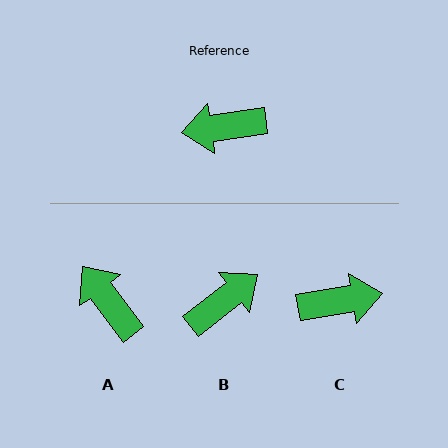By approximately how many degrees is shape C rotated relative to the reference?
Approximately 179 degrees clockwise.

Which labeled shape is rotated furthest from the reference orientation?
C, about 179 degrees away.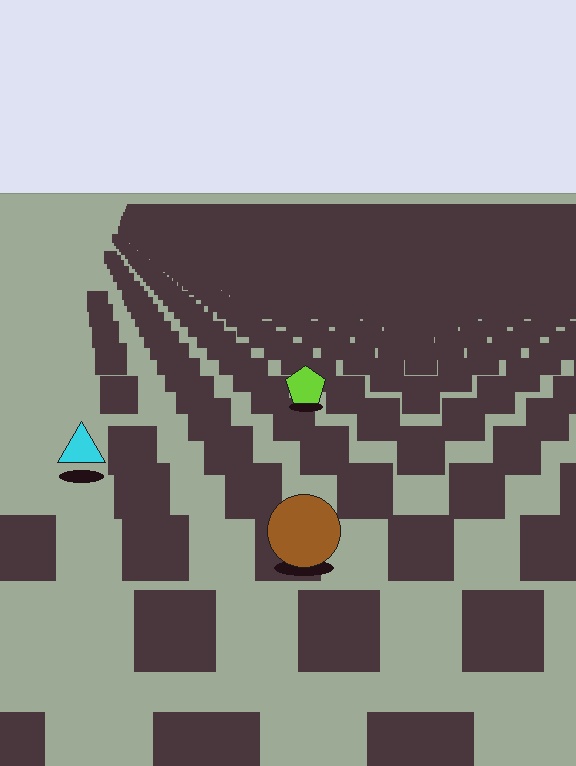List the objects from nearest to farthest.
From nearest to farthest: the brown circle, the cyan triangle, the lime pentagon.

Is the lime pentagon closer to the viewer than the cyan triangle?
No. The cyan triangle is closer — you can tell from the texture gradient: the ground texture is coarser near it.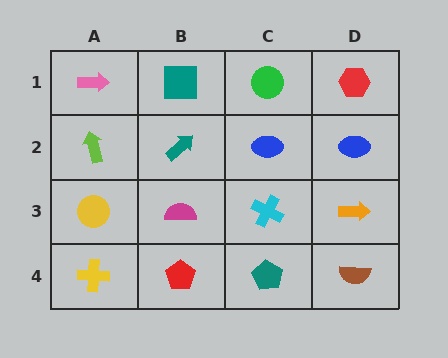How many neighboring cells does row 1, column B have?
3.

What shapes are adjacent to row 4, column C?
A cyan cross (row 3, column C), a red pentagon (row 4, column B), a brown semicircle (row 4, column D).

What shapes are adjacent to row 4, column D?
An orange arrow (row 3, column D), a teal pentagon (row 4, column C).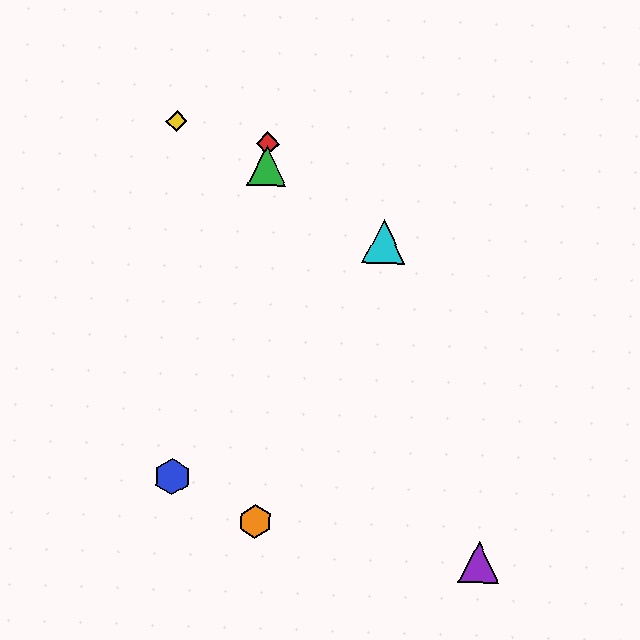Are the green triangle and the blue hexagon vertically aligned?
No, the green triangle is at x≈267 and the blue hexagon is at x≈172.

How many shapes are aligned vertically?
3 shapes (the red diamond, the green triangle, the orange hexagon) are aligned vertically.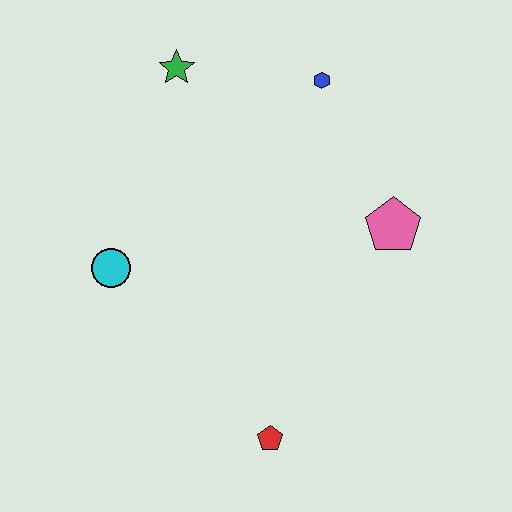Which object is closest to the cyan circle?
The green star is closest to the cyan circle.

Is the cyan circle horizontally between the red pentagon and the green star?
No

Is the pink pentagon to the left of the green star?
No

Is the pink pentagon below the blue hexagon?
Yes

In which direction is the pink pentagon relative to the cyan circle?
The pink pentagon is to the right of the cyan circle.